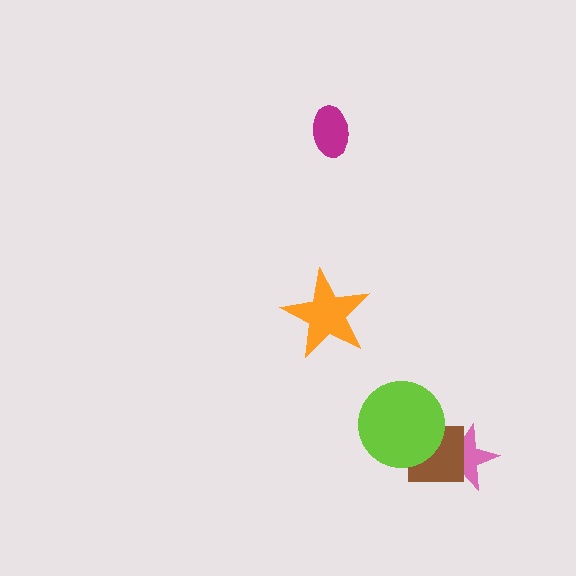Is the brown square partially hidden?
Yes, it is partially covered by another shape.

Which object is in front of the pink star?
The brown square is in front of the pink star.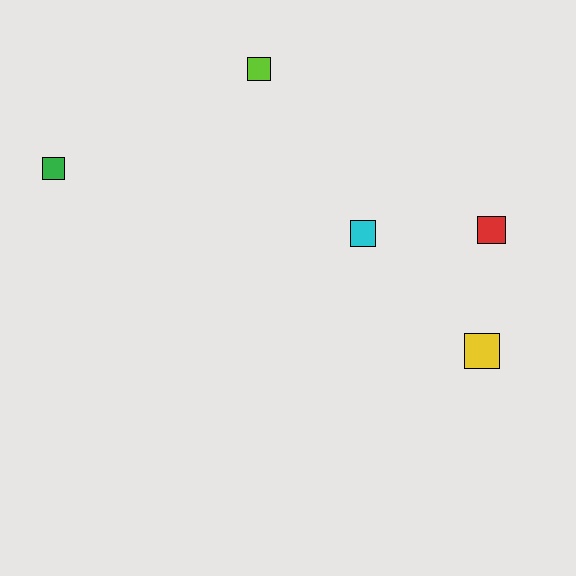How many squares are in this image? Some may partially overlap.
There are 5 squares.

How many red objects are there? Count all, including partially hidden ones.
There is 1 red object.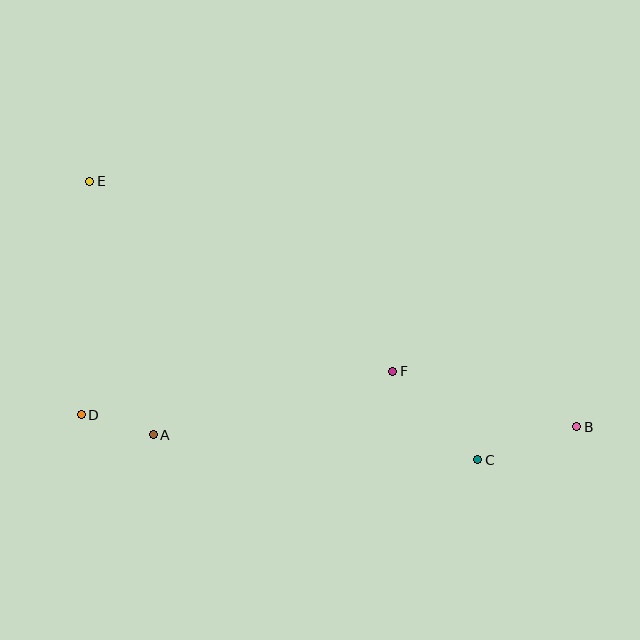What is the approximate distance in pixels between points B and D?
The distance between B and D is approximately 495 pixels.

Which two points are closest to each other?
Points A and D are closest to each other.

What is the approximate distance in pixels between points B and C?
The distance between B and C is approximately 104 pixels.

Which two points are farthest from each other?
Points B and E are farthest from each other.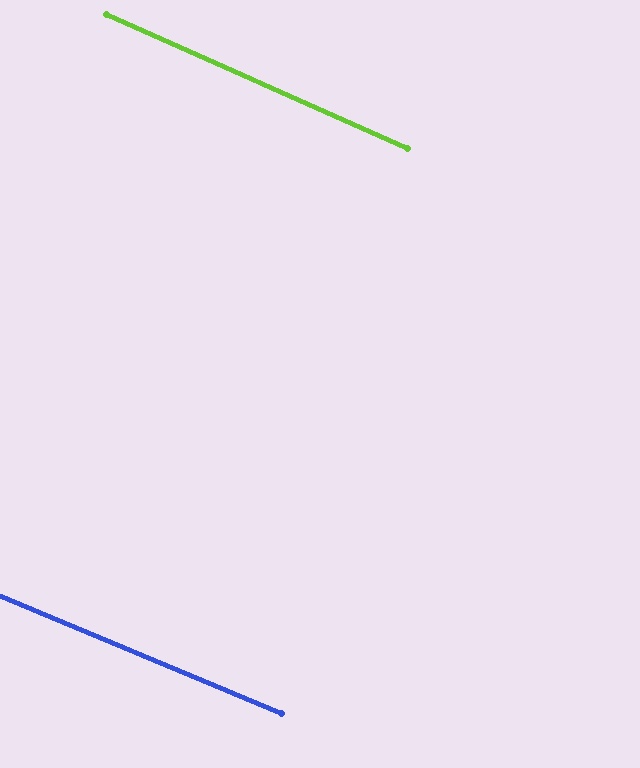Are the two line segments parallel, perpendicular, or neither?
Parallel — their directions differ by only 1.3°.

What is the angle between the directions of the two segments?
Approximately 1 degree.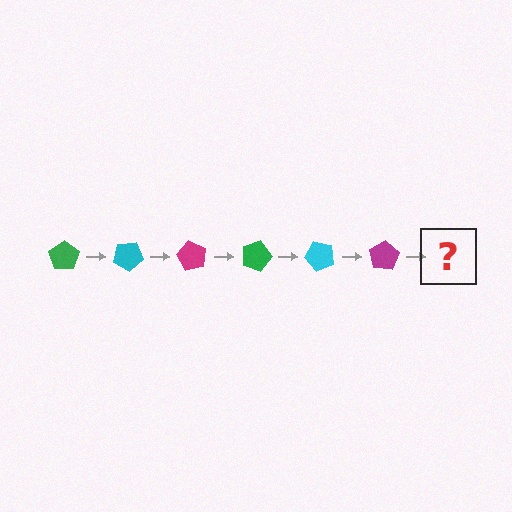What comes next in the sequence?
The next element should be a green pentagon, rotated 180 degrees from the start.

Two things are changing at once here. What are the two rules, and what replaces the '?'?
The two rules are that it rotates 30 degrees each step and the color cycles through green, cyan, and magenta. The '?' should be a green pentagon, rotated 180 degrees from the start.